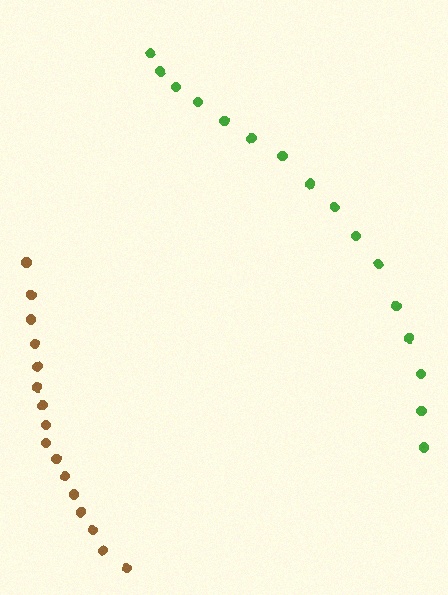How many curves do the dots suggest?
There are 2 distinct paths.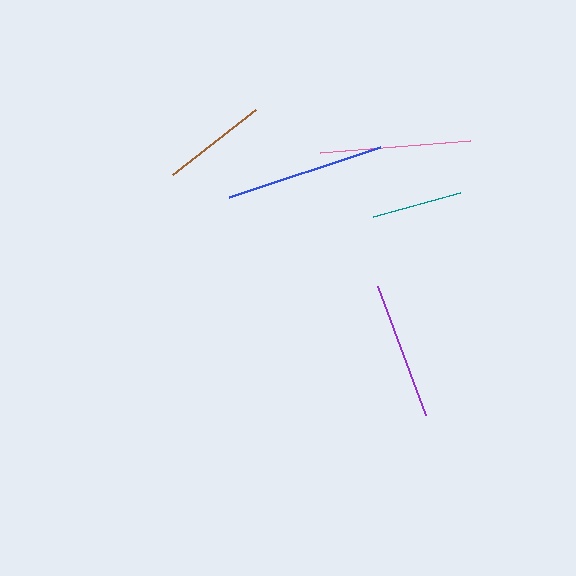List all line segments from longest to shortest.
From longest to shortest: blue, pink, purple, brown, teal.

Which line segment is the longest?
The blue line is the longest at approximately 160 pixels.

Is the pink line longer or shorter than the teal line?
The pink line is longer than the teal line.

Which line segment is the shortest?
The teal line is the shortest at approximately 90 pixels.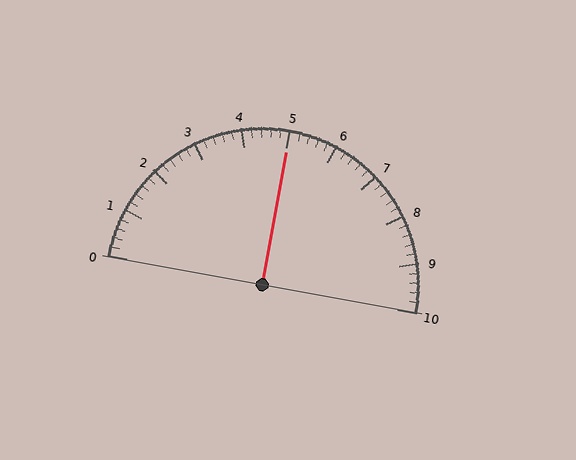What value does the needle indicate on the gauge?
The needle indicates approximately 5.0.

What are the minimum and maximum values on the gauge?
The gauge ranges from 0 to 10.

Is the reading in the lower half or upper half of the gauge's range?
The reading is in the upper half of the range (0 to 10).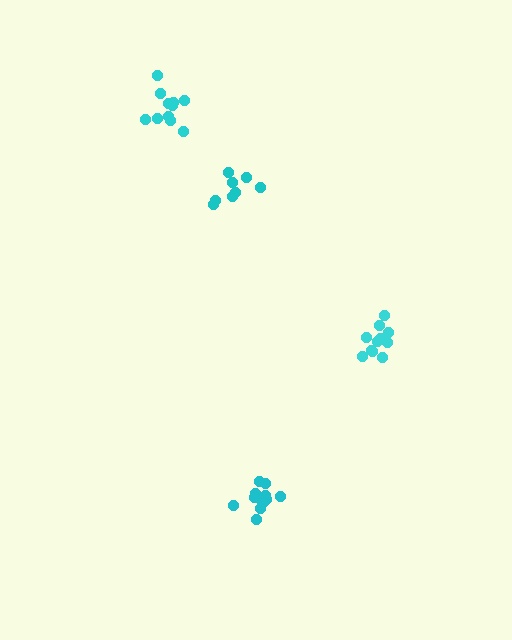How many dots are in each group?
Group 1: 11 dots, Group 2: 11 dots, Group 3: 9 dots, Group 4: 11 dots (42 total).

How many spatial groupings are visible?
There are 4 spatial groupings.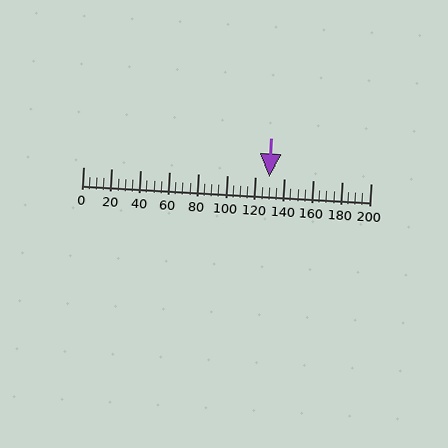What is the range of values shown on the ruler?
The ruler shows values from 0 to 200.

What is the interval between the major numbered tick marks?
The major tick marks are spaced 20 units apart.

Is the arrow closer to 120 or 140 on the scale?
The arrow is closer to 120.